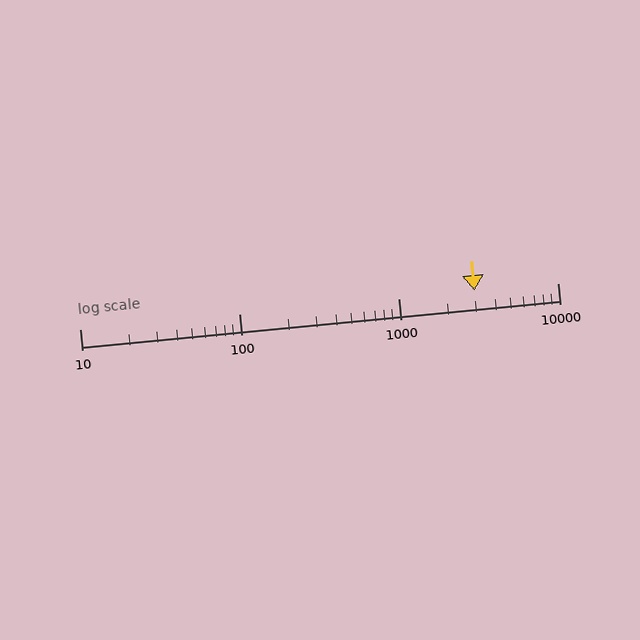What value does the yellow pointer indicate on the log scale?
The pointer indicates approximately 3000.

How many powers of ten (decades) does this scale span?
The scale spans 3 decades, from 10 to 10000.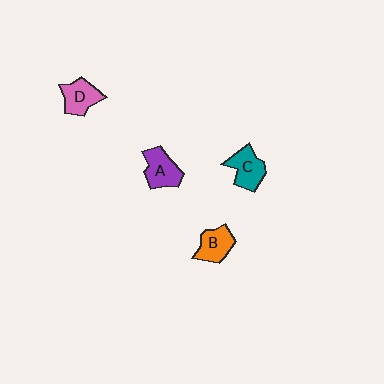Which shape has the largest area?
Shape A (purple).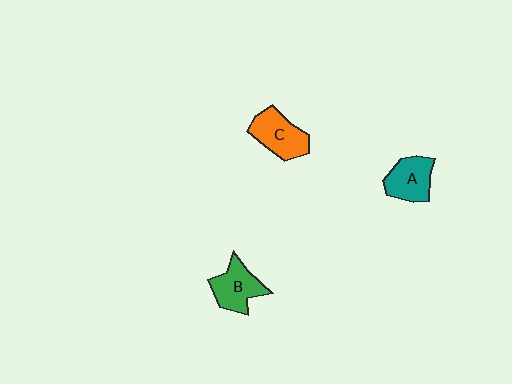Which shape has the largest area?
Shape C (orange).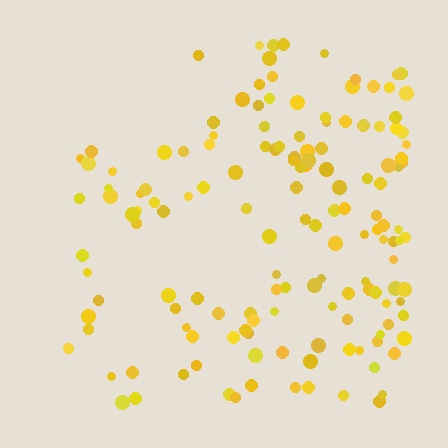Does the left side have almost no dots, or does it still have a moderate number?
Still a moderate number, just noticeably fewer than the right.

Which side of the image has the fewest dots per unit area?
The left.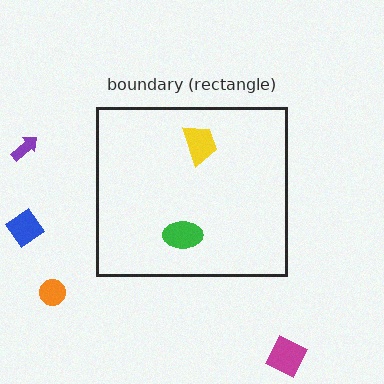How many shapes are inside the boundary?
2 inside, 4 outside.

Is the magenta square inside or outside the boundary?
Outside.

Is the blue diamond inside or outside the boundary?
Outside.